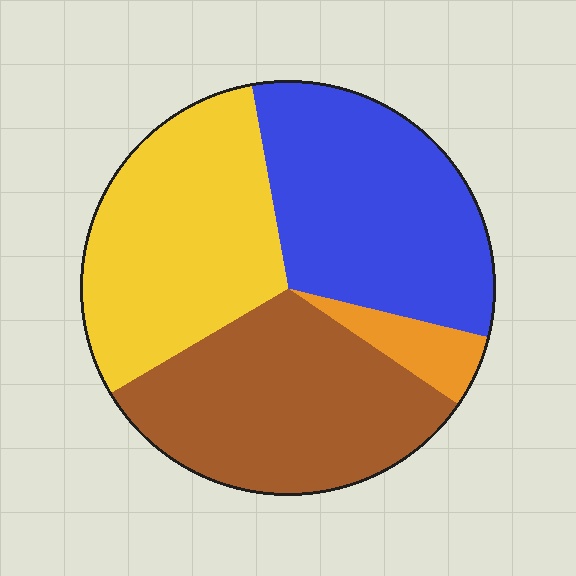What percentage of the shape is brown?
Brown takes up about one third (1/3) of the shape.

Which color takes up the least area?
Orange, at roughly 5%.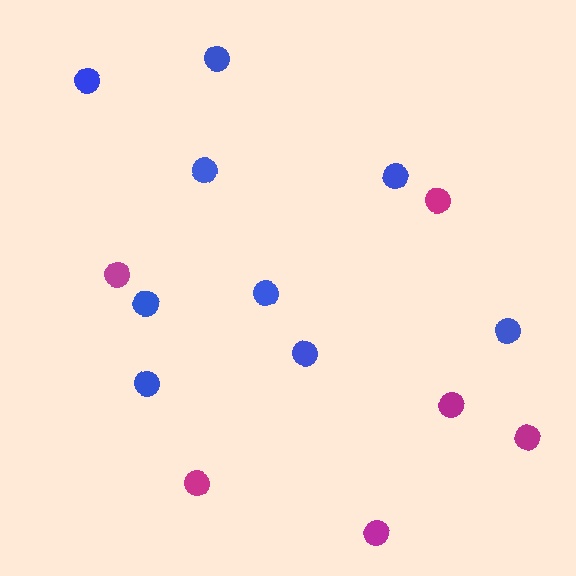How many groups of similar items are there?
There are 2 groups: one group of blue circles (9) and one group of magenta circles (6).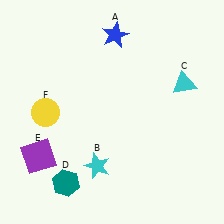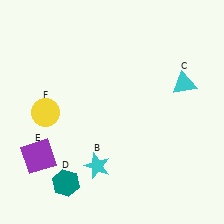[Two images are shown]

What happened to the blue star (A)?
The blue star (A) was removed in Image 2. It was in the top-right area of Image 1.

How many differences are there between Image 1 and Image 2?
There is 1 difference between the two images.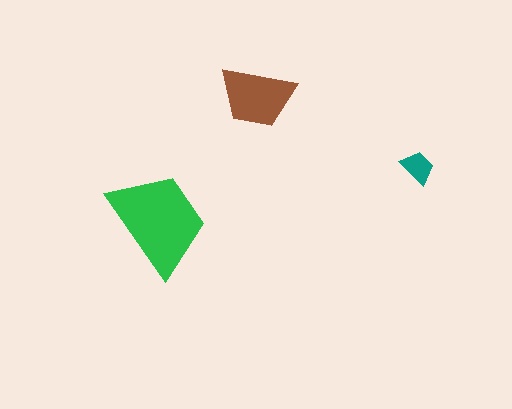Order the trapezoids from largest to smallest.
the green one, the brown one, the teal one.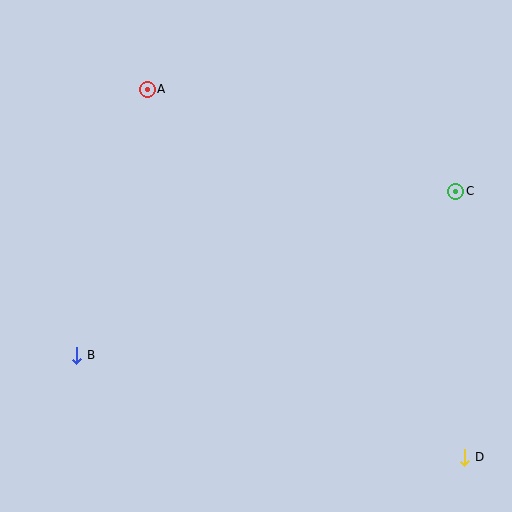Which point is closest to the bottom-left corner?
Point B is closest to the bottom-left corner.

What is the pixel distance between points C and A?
The distance between C and A is 325 pixels.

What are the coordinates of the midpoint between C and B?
The midpoint between C and B is at (266, 273).